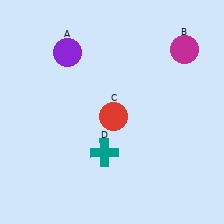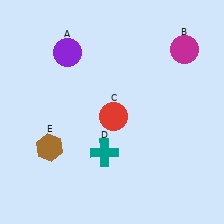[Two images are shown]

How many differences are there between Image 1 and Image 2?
There is 1 difference between the two images.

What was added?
A brown hexagon (E) was added in Image 2.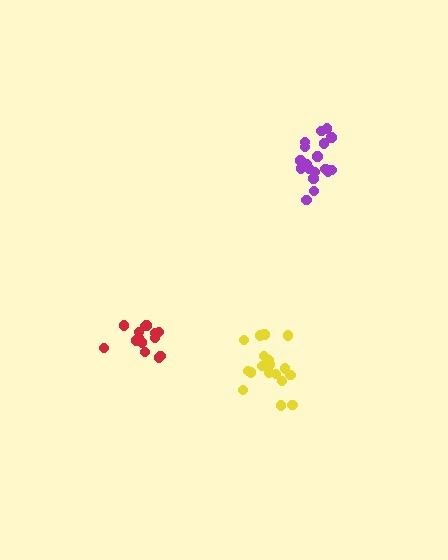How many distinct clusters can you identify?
There are 3 distinct clusters.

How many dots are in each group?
Group 1: 14 dots, Group 2: 18 dots, Group 3: 18 dots (50 total).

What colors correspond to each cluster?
The clusters are colored: red, purple, yellow.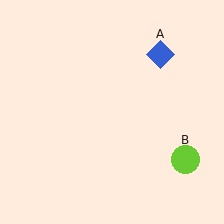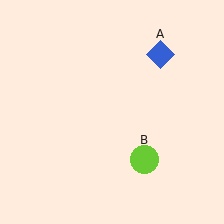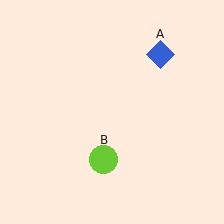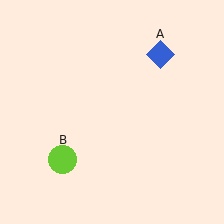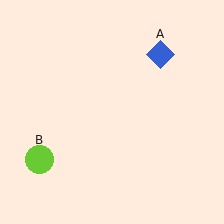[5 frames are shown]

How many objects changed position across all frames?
1 object changed position: lime circle (object B).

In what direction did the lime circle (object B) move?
The lime circle (object B) moved left.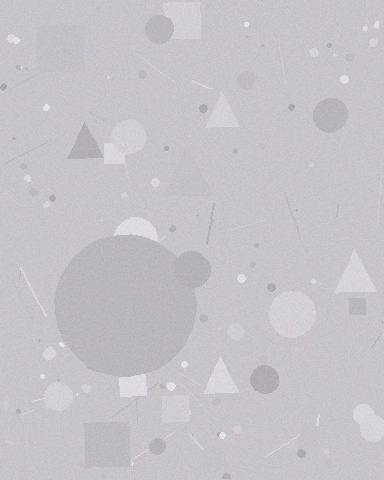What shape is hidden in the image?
A circle is hidden in the image.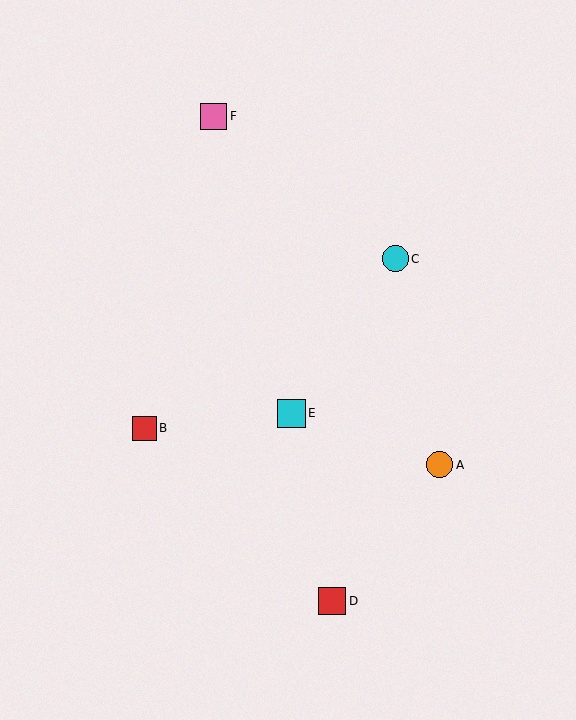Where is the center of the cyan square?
The center of the cyan square is at (291, 413).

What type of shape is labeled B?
Shape B is a red square.